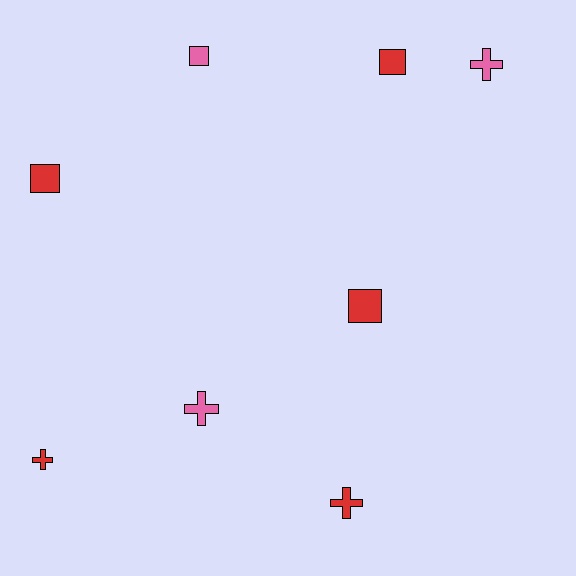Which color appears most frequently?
Red, with 5 objects.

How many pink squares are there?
There is 1 pink square.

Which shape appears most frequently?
Square, with 4 objects.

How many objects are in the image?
There are 8 objects.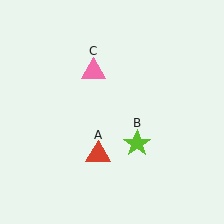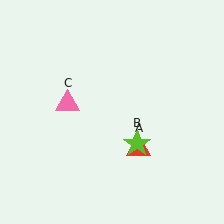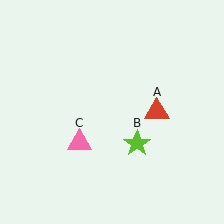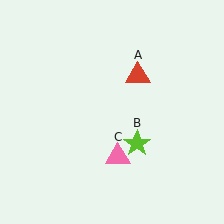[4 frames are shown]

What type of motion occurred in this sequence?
The red triangle (object A), pink triangle (object C) rotated counterclockwise around the center of the scene.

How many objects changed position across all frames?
2 objects changed position: red triangle (object A), pink triangle (object C).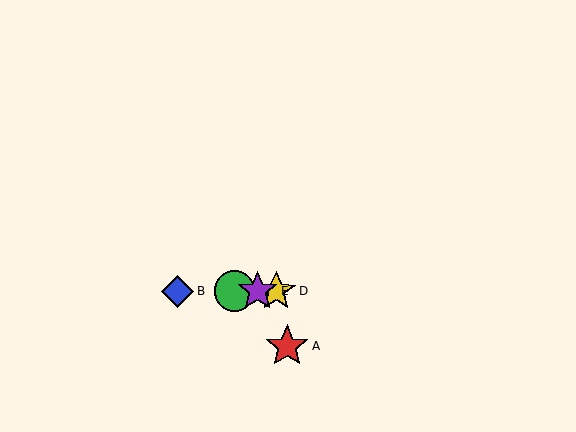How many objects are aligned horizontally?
4 objects (B, C, D, E) are aligned horizontally.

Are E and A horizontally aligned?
No, E is at y≈291 and A is at y≈346.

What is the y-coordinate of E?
Object E is at y≈291.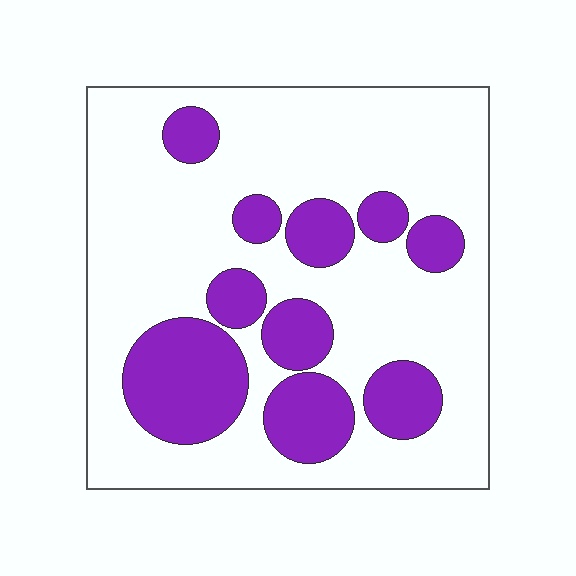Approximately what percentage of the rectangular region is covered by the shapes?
Approximately 25%.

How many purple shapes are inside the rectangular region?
10.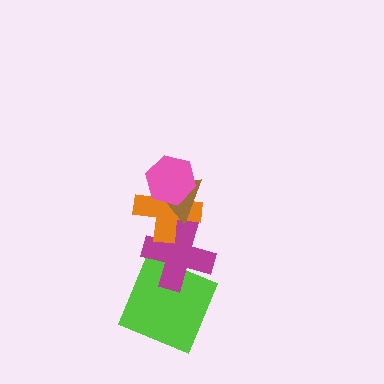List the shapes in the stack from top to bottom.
From top to bottom: the pink hexagon, the brown triangle, the orange cross, the magenta cross, the lime square.